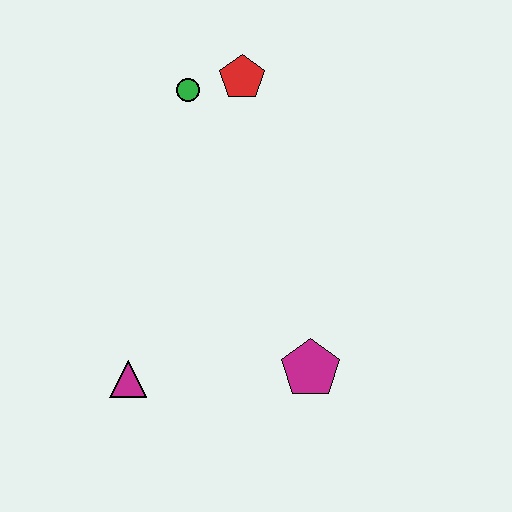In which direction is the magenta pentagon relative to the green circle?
The magenta pentagon is below the green circle.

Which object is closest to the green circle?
The red pentagon is closest to the green circle.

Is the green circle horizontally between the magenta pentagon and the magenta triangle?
Yes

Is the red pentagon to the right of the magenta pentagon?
No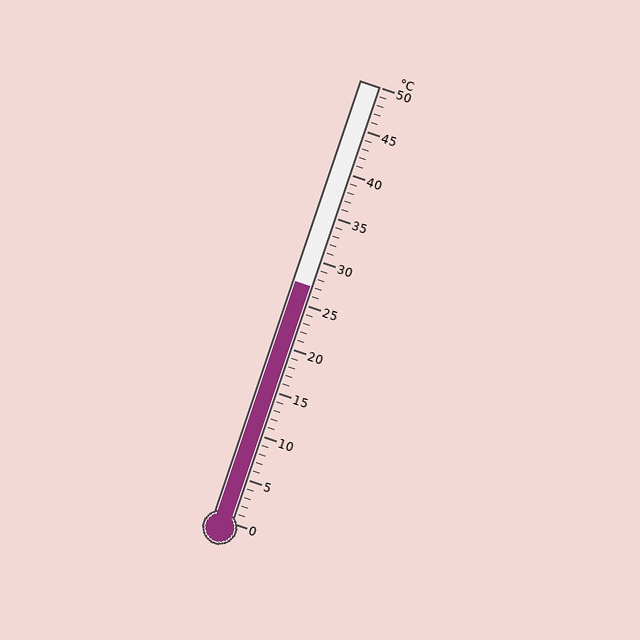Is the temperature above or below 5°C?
The temperature is above 5°C.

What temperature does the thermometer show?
The thermometer shows approximately 27°C.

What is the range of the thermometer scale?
The thermometer scale ranges from 0°C to 50°C.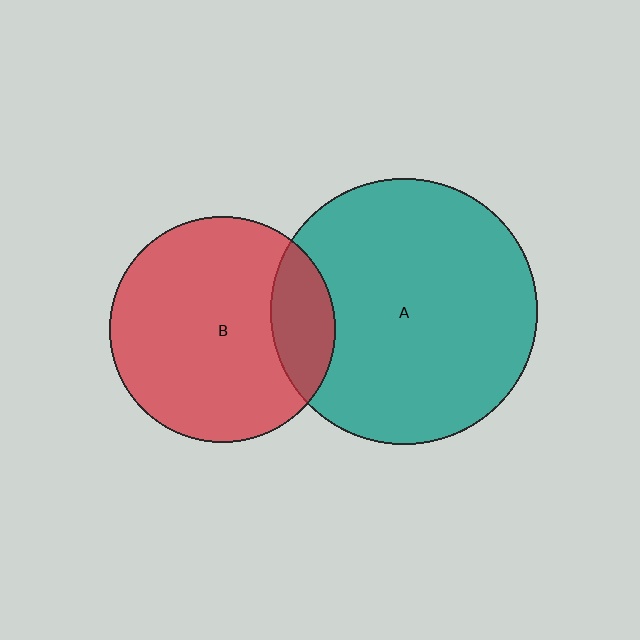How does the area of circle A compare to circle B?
Approximately 1.4 times.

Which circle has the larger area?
Circle A (teal).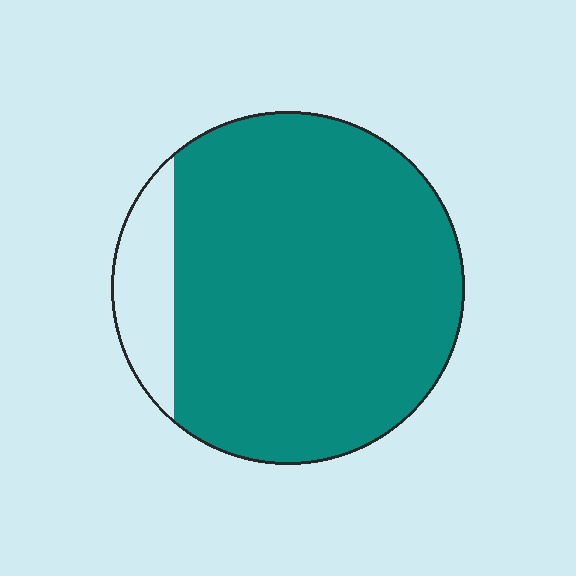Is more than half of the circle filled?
Yes.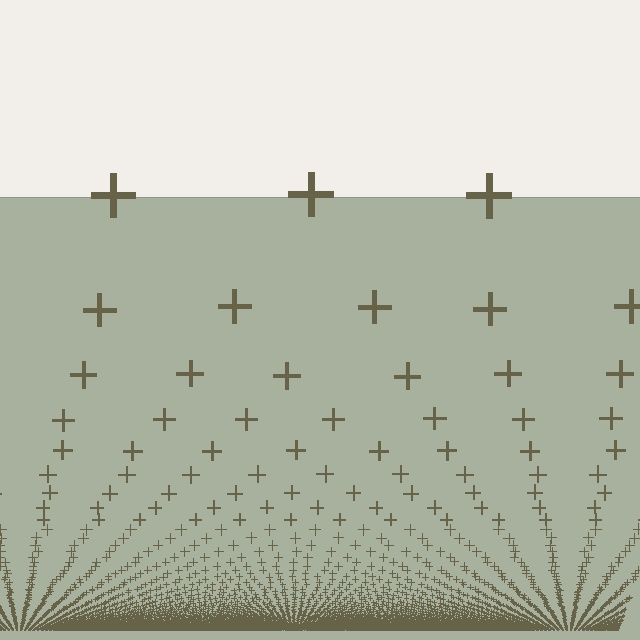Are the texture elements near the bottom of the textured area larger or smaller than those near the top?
Smaller. The gradient is inverted — elements near the bottom are smaller and denser.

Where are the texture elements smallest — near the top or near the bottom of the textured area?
Near the bottom.